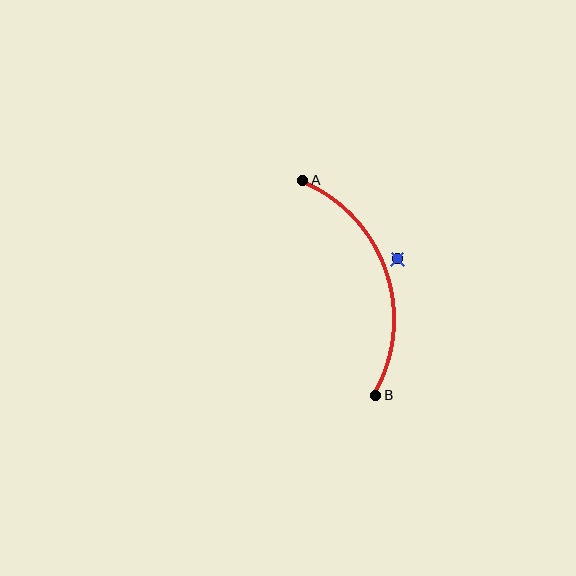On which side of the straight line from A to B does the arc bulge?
The arc bulges to the right of the straight line connecting A and B.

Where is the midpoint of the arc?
The arc midpoint is the point on the curve farthest from the straight line joining A and B. It sits to the right of that line.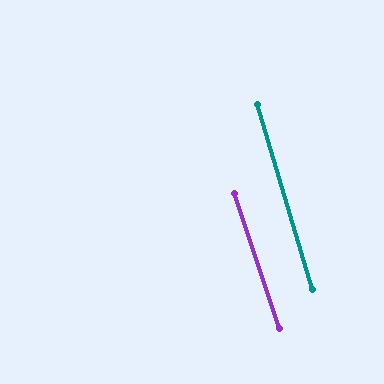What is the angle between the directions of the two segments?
Approximately 2 degrees.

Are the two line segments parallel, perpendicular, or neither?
Parallel — their directions differ by only 1.7°.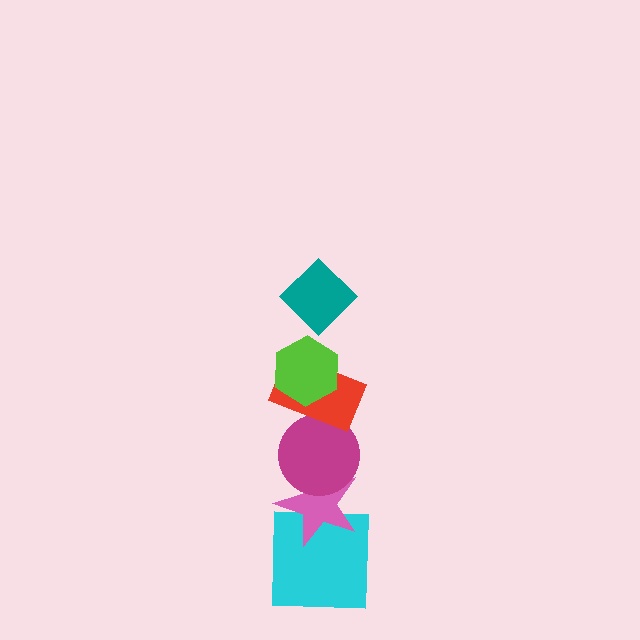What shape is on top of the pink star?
The magenta circle is on top of the pink star.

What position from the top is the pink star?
The pink star is 5th from the top.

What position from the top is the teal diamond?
The teal diamond is 1st from the top.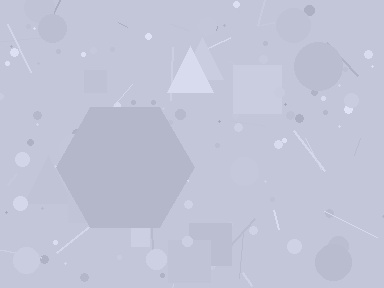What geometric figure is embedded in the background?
A hexagon is embedded in the background.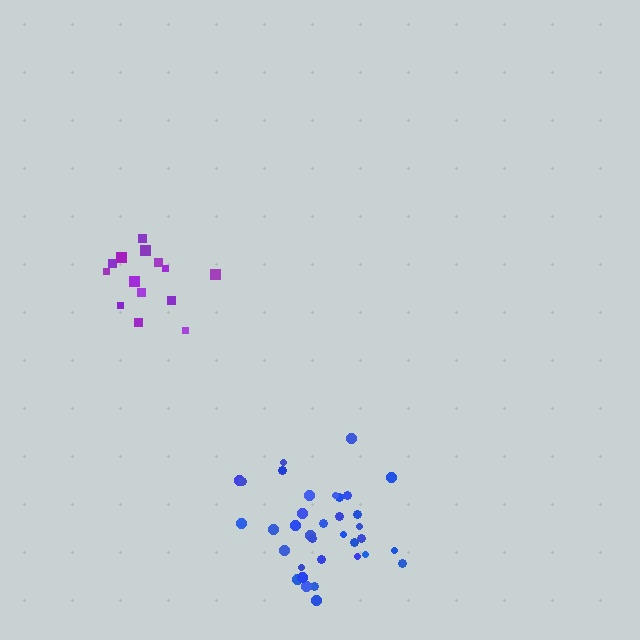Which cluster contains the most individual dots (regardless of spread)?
Blue (35).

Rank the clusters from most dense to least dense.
blue, purple.